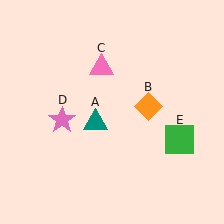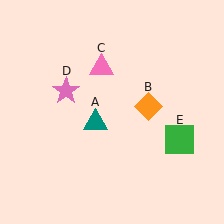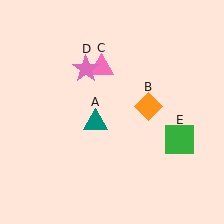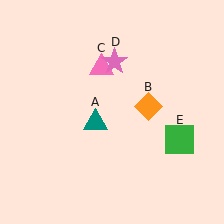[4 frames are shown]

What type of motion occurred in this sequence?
The pink star (object D) rotated clockwise around the center of the scene.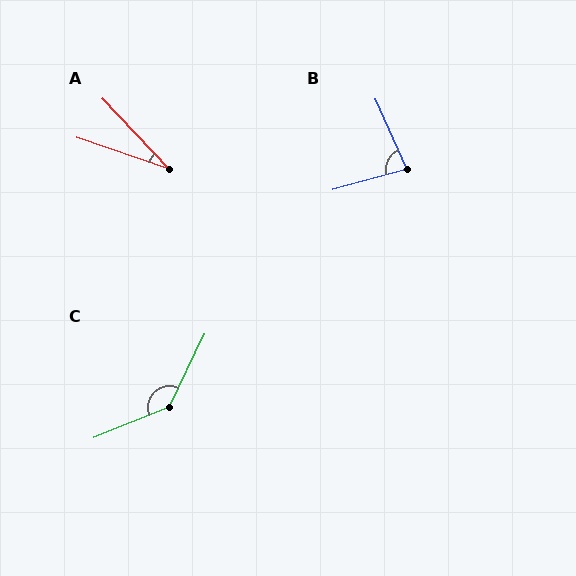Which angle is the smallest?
A, at approximately 28 degrees.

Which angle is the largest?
C, at approximately 137 degrees.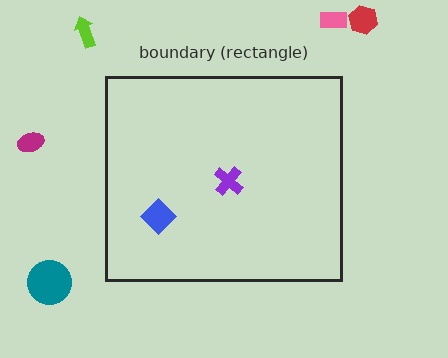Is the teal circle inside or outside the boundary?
Outside.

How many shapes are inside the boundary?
2 inside, 5 outside.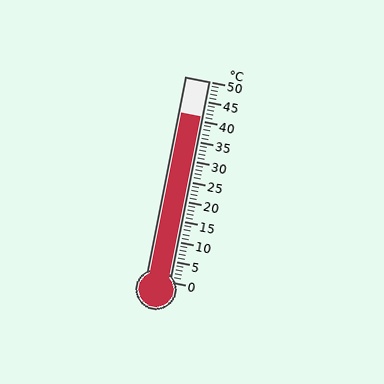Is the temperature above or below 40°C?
The temperature is above 40°C.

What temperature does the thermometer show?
The thermometer shows approximately 41°C.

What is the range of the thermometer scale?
The thermometer scale ranges from 0°C to 50°C.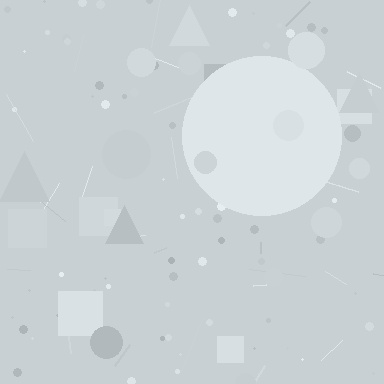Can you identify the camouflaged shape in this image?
The camouflaged shape is a circle.